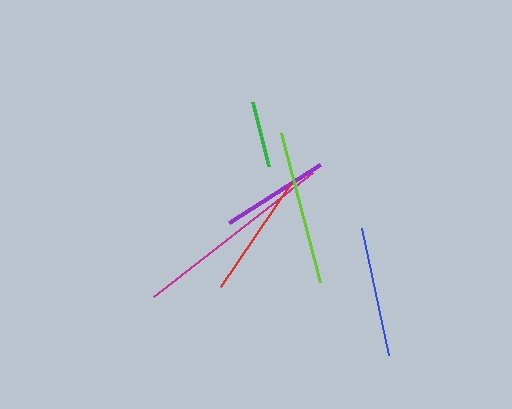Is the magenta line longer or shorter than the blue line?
The magenta line is longer than the blue line.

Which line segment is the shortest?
The green line is the shortest at approximately 66 pixels.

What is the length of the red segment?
The red segment is approximately 125 pixels long.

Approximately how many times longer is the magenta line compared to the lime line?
The magenta line is approximately 1.3 times the length of the lime line.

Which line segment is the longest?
The magenta line is the longest at approximately 202 pixels.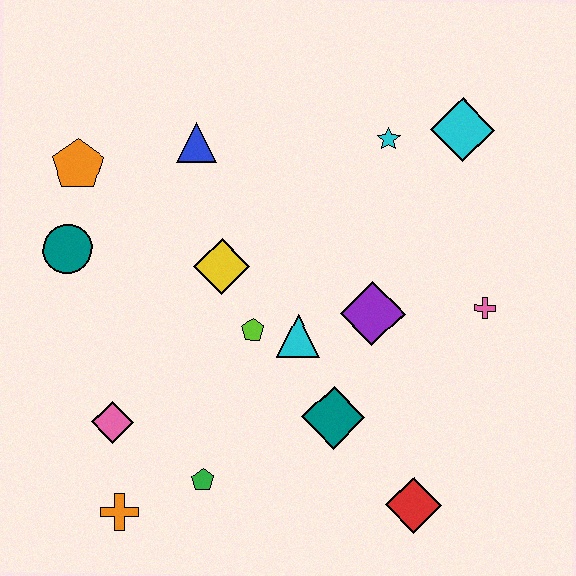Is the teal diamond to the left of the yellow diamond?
No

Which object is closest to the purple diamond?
The cyan triangle is closest to the purple diamond.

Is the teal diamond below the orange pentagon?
Yes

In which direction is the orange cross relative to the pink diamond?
The orange cross is below the pink diamond.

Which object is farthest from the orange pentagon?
The red diamond is farthest from the orange pentagon.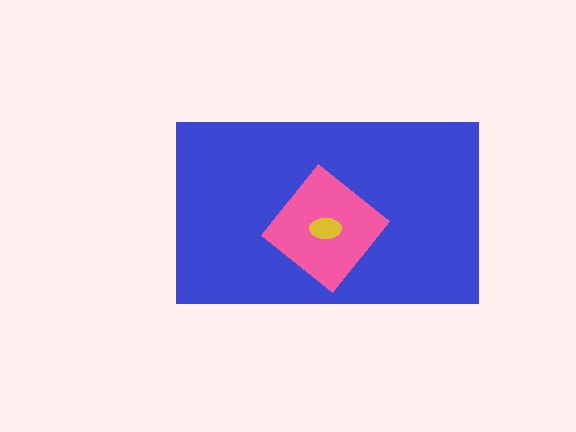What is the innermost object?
The yellow ellipse.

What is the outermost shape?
The blue rectangle.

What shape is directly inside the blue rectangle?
The pink diamond.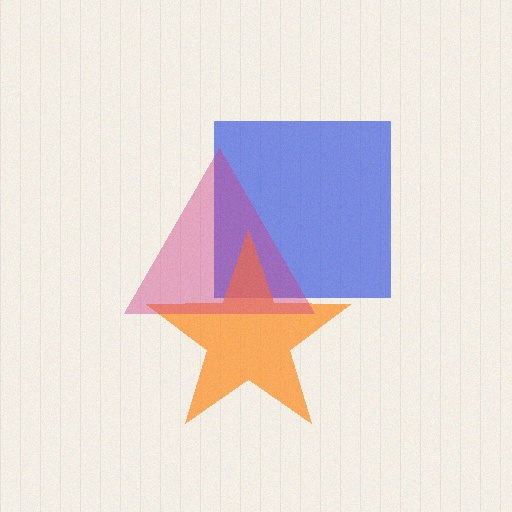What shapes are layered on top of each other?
The layered shapes are: a blue square, an orange star, a magenta triangle.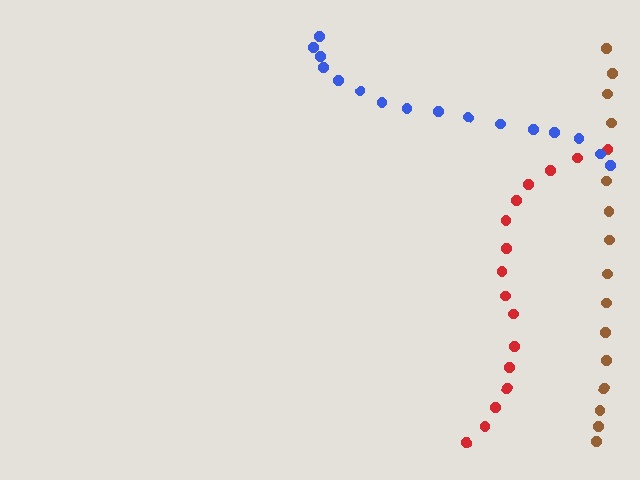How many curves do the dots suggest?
There are 3 distinct paths.